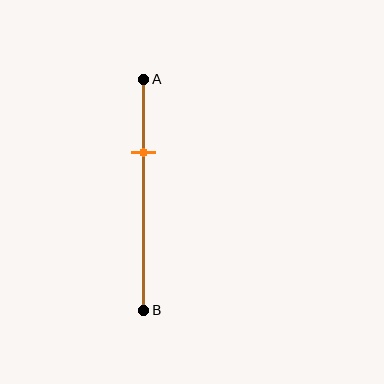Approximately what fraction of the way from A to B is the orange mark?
The orange mark is approximately 30% of the way from A to B.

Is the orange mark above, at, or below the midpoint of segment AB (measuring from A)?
The orange mark is above the midpoint of segment AB.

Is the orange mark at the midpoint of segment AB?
No, the mark is at about 30% from A, not at the 50% midpoint.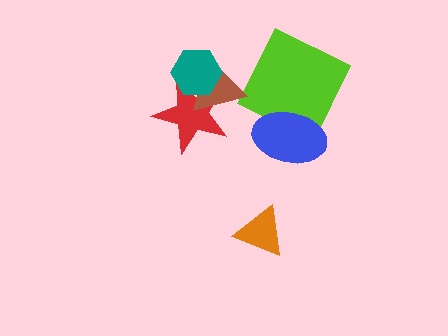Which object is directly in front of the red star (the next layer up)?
The brown triangle is directly in front of the red star.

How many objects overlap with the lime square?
1 object overlaps with the lime square.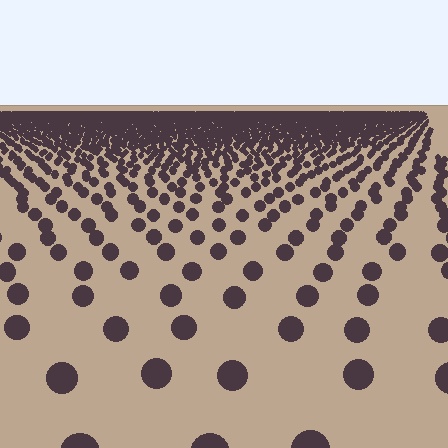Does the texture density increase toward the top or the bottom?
Density increases toward the top.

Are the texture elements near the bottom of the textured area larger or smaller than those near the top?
Larger. Near the bottom, elements are closer to the viewer and appear at a bigger on-screen size.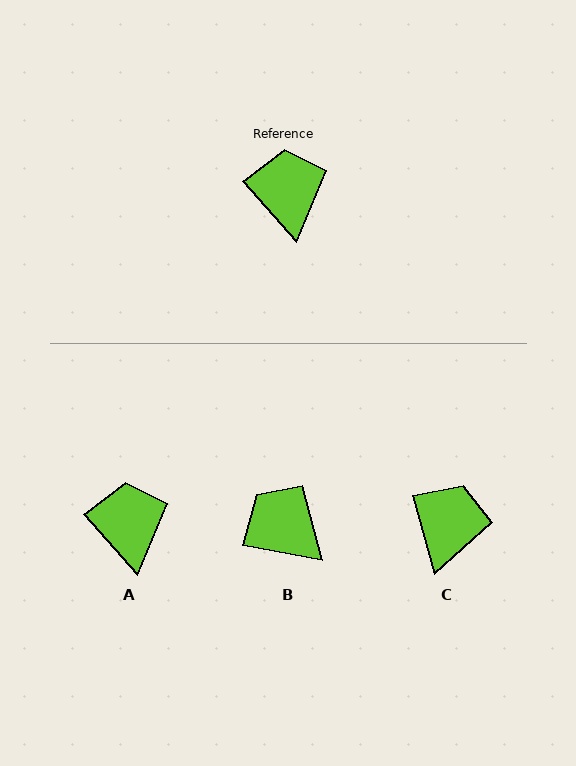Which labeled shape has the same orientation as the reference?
A.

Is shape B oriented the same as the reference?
No, it is off by about 38 degrees.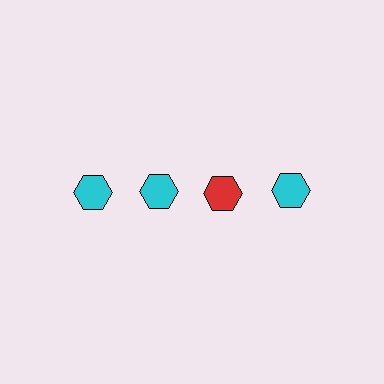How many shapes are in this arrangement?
There are 4 shapes arranged in a grid pattern.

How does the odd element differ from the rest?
It has a different color: red instead of cyan.